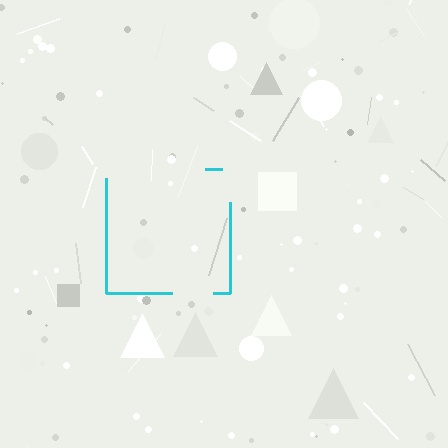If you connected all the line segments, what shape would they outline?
They would outline a square.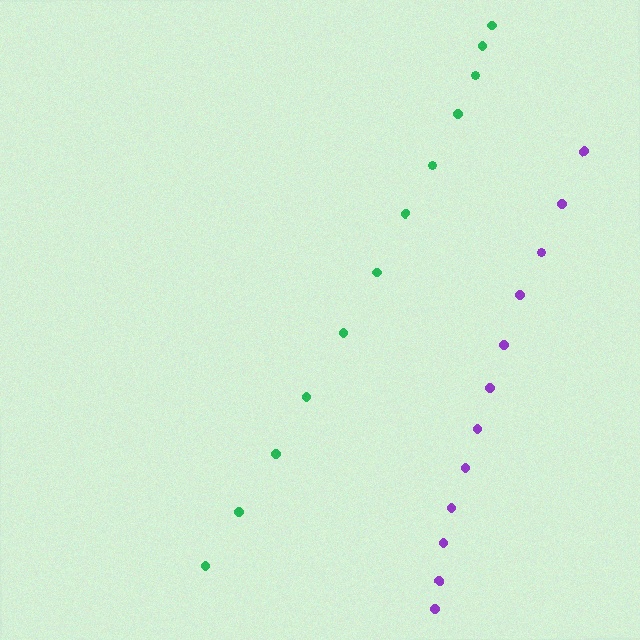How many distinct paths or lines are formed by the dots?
There are 2 distinct paths.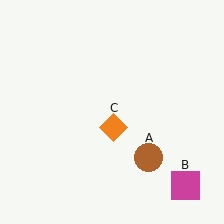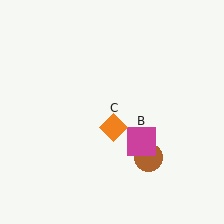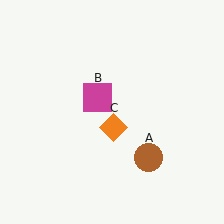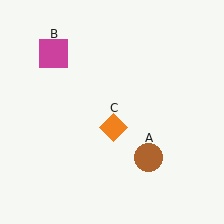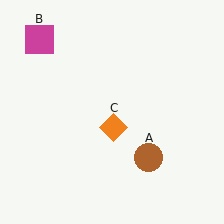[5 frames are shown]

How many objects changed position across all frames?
1 object changed position: magenta square (object B).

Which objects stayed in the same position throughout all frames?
Brown circle (object A) and orange diamond (object C) remained stationary.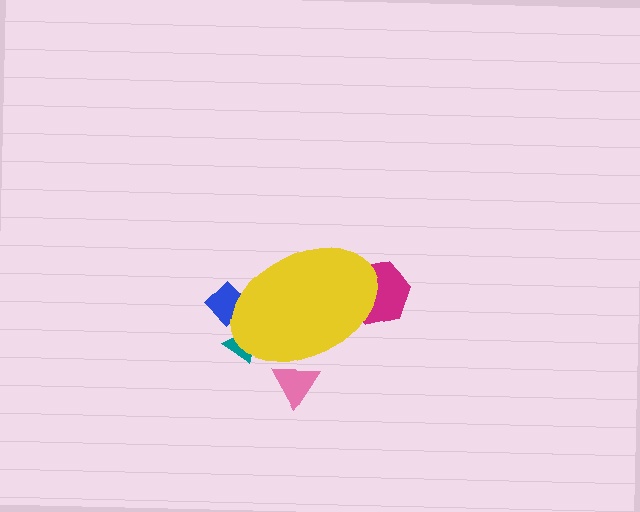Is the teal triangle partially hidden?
Yes, the teal triangle is partially hidden behind the yellow ellipse.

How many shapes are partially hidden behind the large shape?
4 shapes are partially hidden.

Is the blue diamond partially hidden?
Yes, the blue diamond is partially hidden behind the yellow ellipse.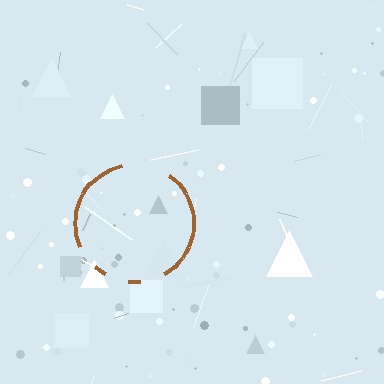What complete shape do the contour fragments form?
The contour fragments form a circle.